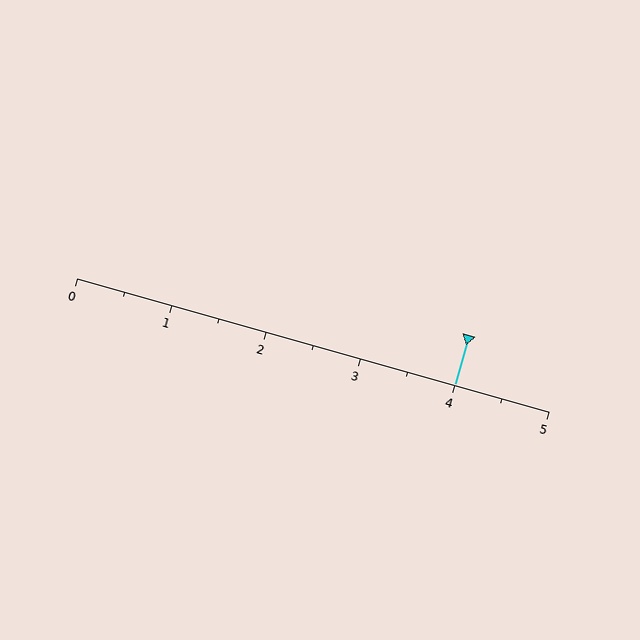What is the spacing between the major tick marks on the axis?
The major ticks are spaced 1 apart.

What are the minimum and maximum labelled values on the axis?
The axis runs from 0 to 5.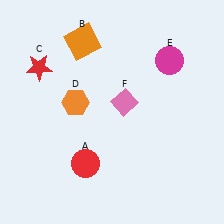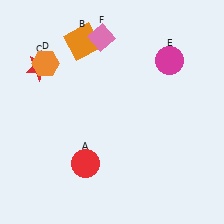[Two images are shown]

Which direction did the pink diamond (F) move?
The pink diamond (F) moved up.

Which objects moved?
The objects that moved are: the orange hexagon (D), the pink diamond (F).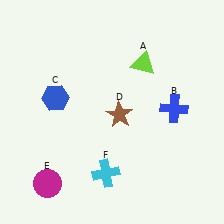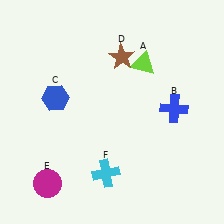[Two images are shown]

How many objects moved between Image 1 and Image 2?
1 object moved between the two images.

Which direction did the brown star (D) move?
The brown star (D) moved up.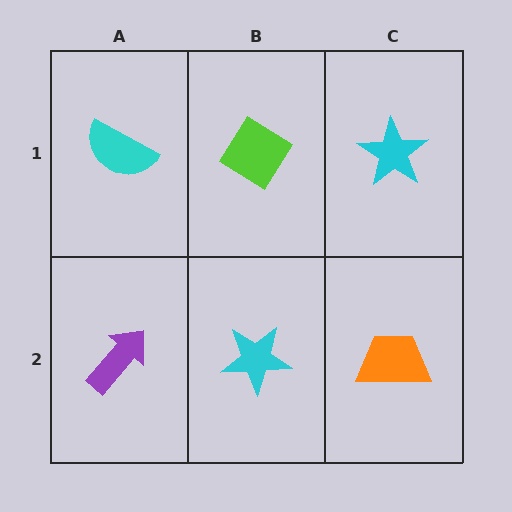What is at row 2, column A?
A purple arrow.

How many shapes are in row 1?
3 shapes.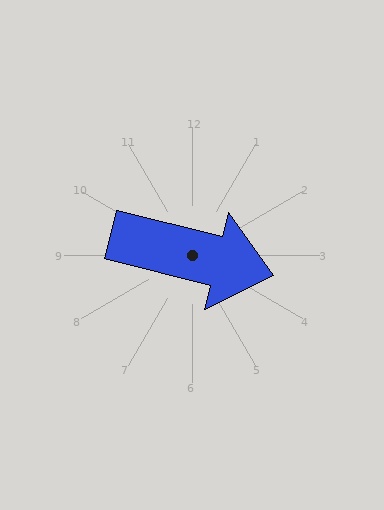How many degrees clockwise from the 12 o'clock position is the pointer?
Approximately 104 degrees.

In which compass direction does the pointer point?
East.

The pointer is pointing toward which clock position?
Roughly 3 o'clock.